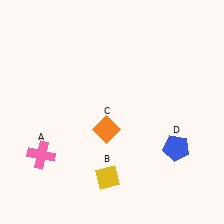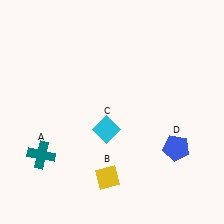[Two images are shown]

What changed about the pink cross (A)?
In Image 1, A is pink. In Image 2, it changed to teal.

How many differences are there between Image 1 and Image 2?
There are 2 differences between the two images.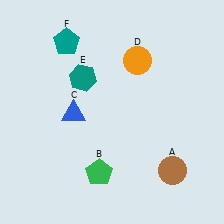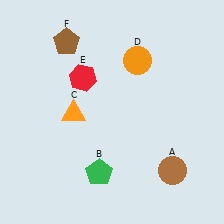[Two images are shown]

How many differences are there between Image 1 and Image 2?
There are 3 differences between the two images.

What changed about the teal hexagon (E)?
In Image 1, E is teal. In Image 2, it changed to red.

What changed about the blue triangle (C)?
In Image 1, C is blue. In Image 2, it changed to orange.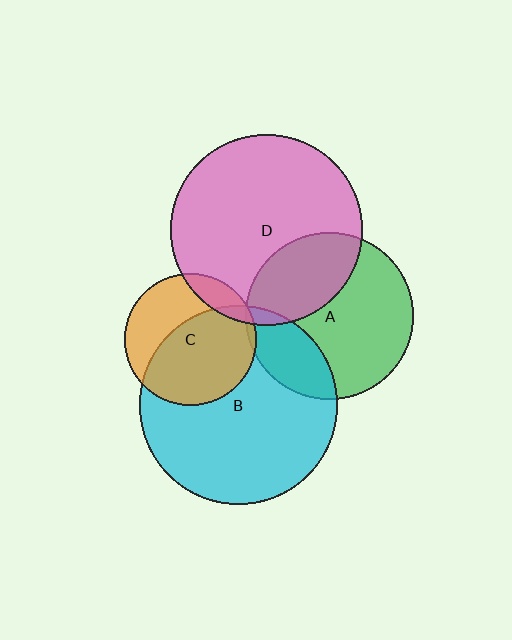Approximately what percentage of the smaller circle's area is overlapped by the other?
Approximately 15%.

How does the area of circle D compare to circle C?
Approximately 2.1 times.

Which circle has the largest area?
Circle B (cyan).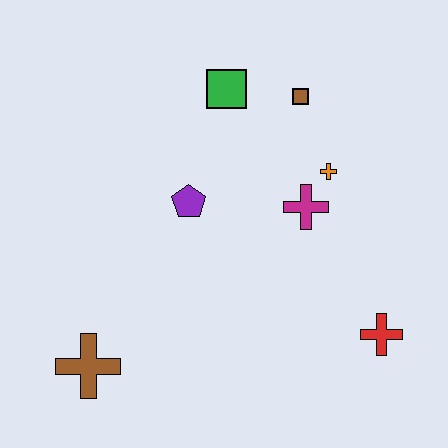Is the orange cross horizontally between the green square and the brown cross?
No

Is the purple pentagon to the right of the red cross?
No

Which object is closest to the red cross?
The magenta cross is closest to the red cross.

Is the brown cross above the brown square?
No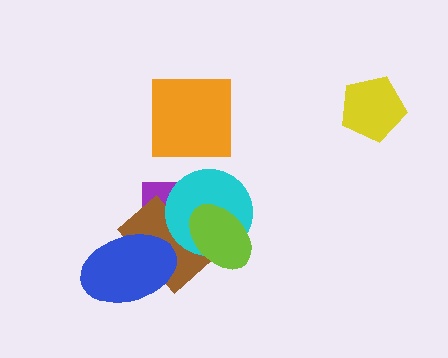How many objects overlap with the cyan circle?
3 objects overlap with the cyan circle.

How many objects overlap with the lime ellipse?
3 objects overlap with the lime ellipse.